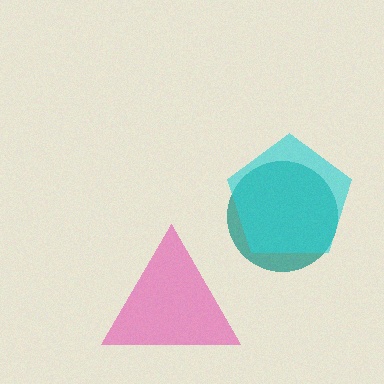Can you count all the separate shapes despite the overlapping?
Yes, there are 3 separate shapes.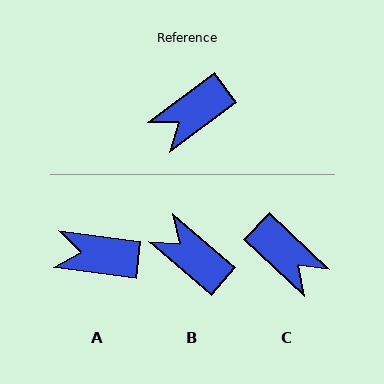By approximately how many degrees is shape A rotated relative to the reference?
Approximately 44 degrees clockwise.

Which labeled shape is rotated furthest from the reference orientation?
C, about 101 degrees away.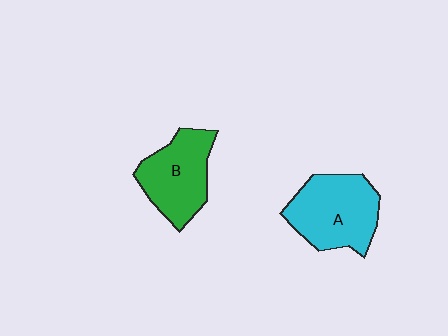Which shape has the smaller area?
Shape B (green).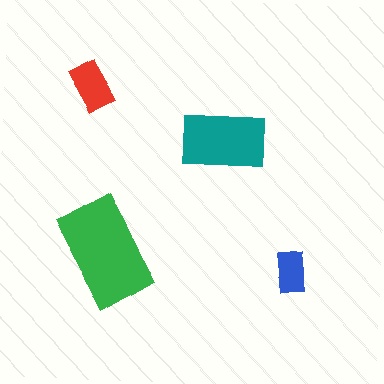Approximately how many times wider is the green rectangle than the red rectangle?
About 2 times wider.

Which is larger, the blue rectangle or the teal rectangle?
The teal one.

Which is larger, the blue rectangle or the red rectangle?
The red one.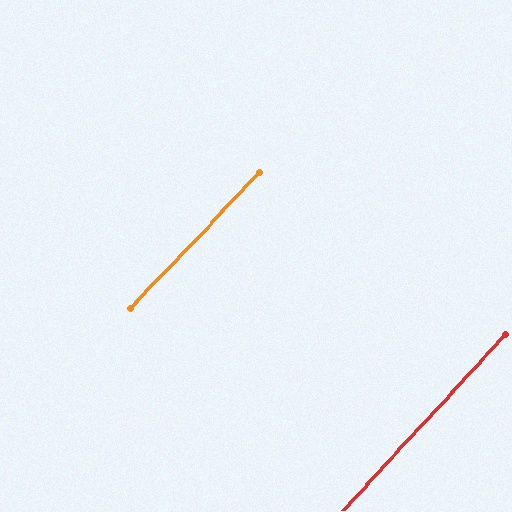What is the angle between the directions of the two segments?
Approximately 1 degree.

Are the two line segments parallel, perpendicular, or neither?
Parallel — their directions differ by only 1.0°.